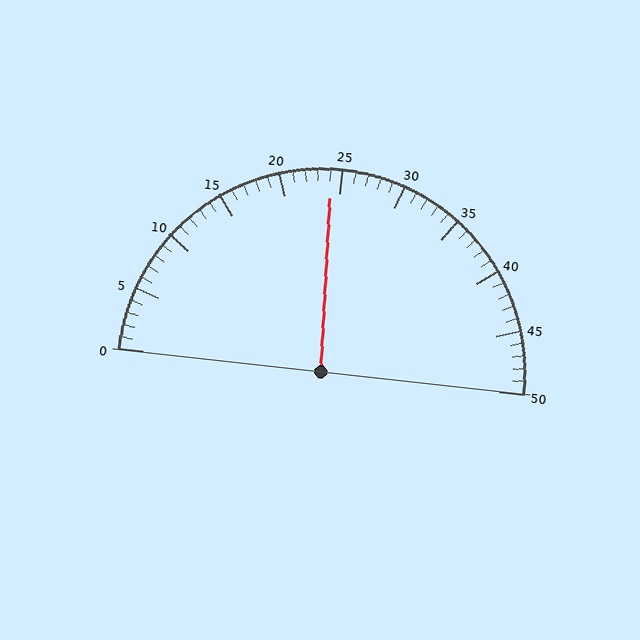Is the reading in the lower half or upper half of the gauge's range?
The reading is in the lower half of the range (0 to 50).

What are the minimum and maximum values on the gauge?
The gauge ranges from 0 to 50.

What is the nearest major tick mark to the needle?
The nearest major tick mark is 25.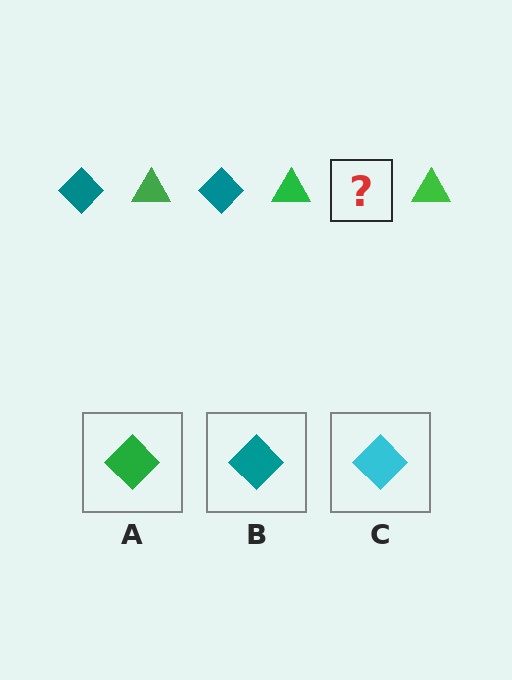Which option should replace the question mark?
Option B.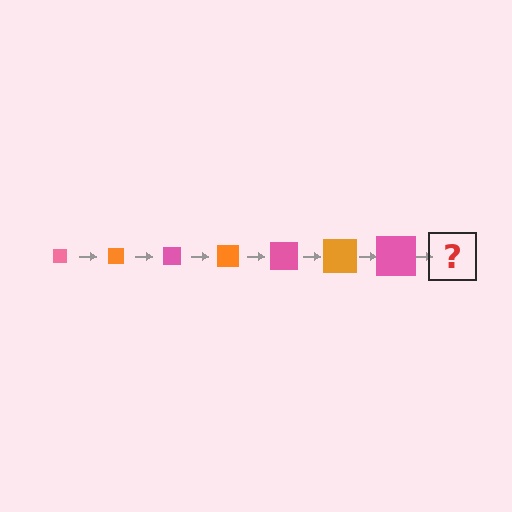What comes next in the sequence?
The next element should be an orange square, larger than the previous one.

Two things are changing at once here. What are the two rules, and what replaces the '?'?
The two rules are that the square grows larger each step and the color cycles through pink and orange. The '?' should be an orange square, larger than the previous one.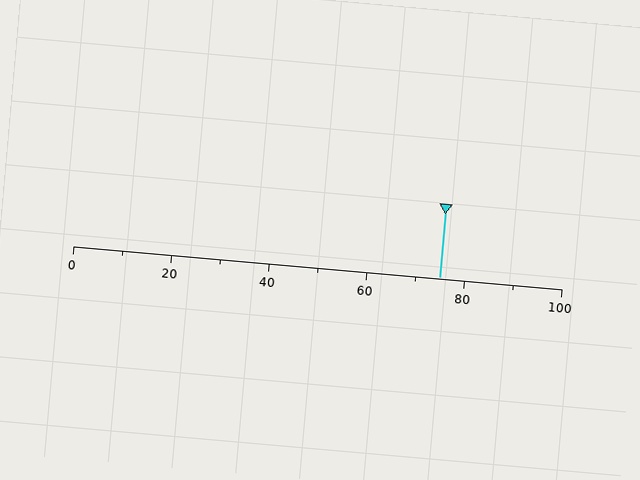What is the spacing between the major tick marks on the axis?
The major ticks are spaced 20 apart.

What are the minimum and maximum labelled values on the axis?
The axis runs from 0 to 100.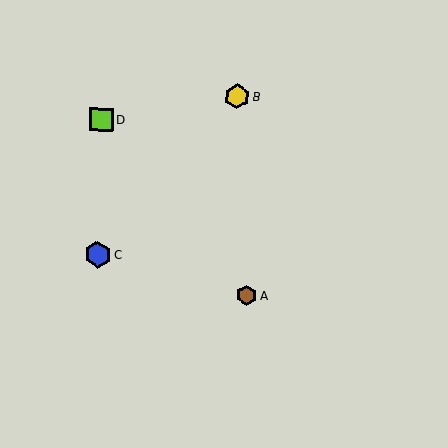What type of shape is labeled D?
Shape D is a lime square.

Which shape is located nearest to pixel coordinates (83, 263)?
The blue hexagon (labeled C) at (98, 254) is nearest to that location.